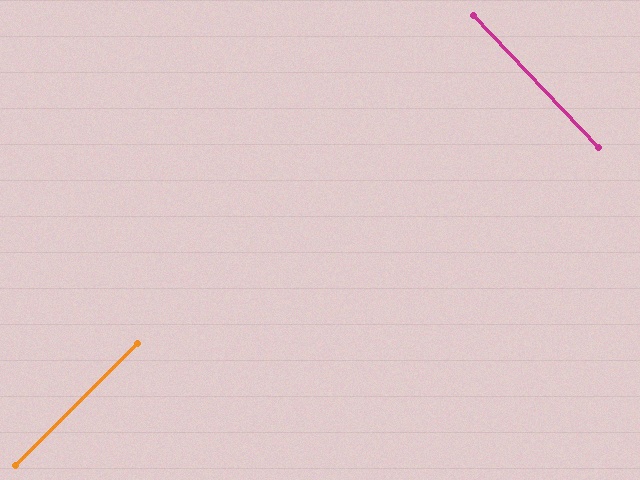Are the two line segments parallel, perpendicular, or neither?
Perpendicular — they meet at approximately 88°.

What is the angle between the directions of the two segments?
Approximately 88 degrees.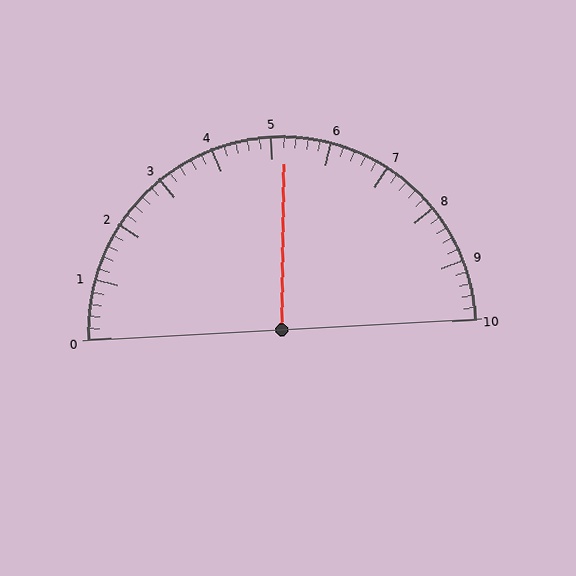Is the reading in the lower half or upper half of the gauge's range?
The reading is in the upper half of the range (0 to 10).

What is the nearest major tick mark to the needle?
The nearest major tick mark is 5.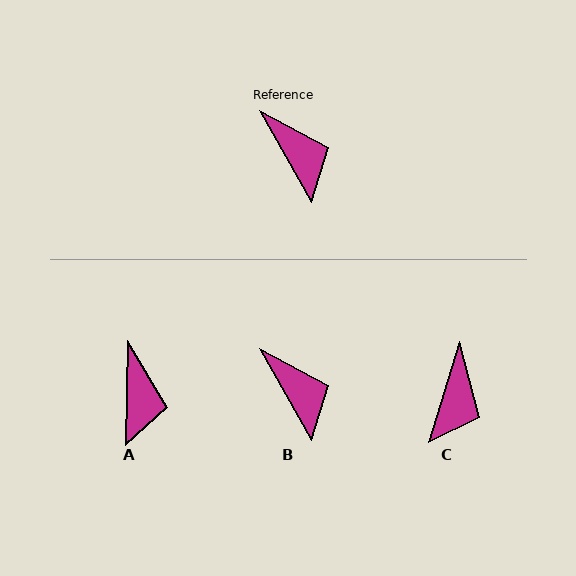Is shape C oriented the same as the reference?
No, it is off by about 46 degrees.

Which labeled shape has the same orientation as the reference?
B.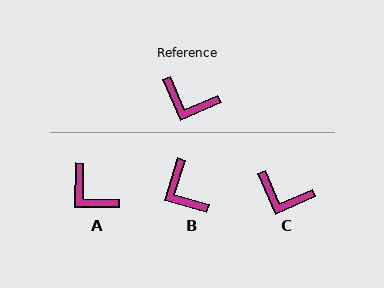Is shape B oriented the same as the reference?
No, it is off by about 40 degrees.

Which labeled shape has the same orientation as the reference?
C.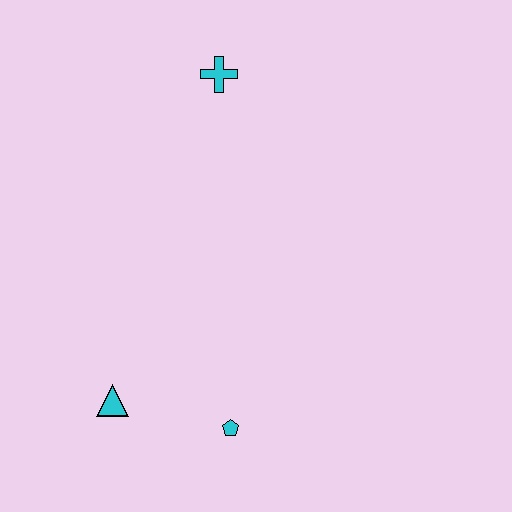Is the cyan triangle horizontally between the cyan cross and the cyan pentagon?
No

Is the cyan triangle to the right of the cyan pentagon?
No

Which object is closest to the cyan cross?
The cyan triangle is closest to the cyan cross.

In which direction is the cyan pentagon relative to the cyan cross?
The cyan pentagon is below the cyan cross.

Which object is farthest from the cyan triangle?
The cyan cross is farthest from the cyan triangle.